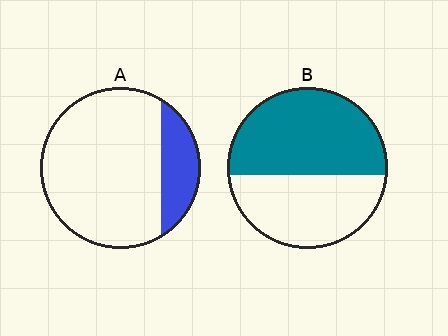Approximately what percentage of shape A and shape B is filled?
A is approximately 20% and B is approximately 55%.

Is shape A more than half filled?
No.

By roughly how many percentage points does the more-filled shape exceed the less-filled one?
By roughly 35 percentage points (B over A).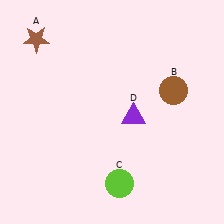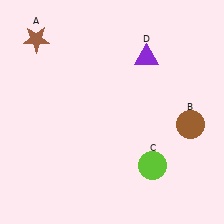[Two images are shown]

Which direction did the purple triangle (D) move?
The purple triangle (D) moved up.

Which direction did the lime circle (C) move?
The lime circle (C) moved right.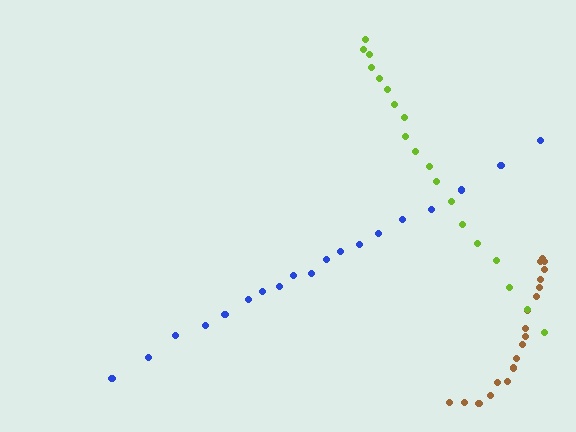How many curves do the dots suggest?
There are 3 distinct paths.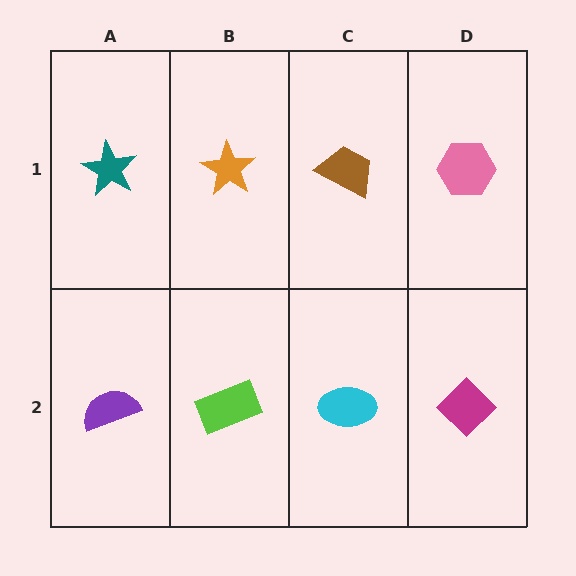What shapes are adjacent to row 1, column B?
A lime rectangle (row 2, column B), a teal star (row 1, column A), a brown trapezoid (row 1, column C).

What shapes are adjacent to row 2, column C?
A brown trapezoid (row 1, column C), a lime rectangle (row 2, column B), a magenta diamond (row 2, column D).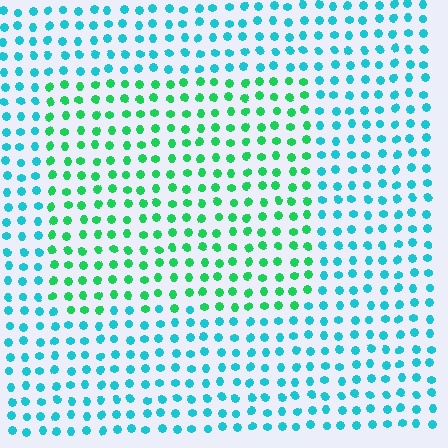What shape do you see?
I see a rectangle.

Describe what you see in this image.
The image is filled with small cyan elements in a uniform arrangement. A rectangle-shaped region is visible where the elements are tinted to a slightly different hue, forming a subtle color boundary.